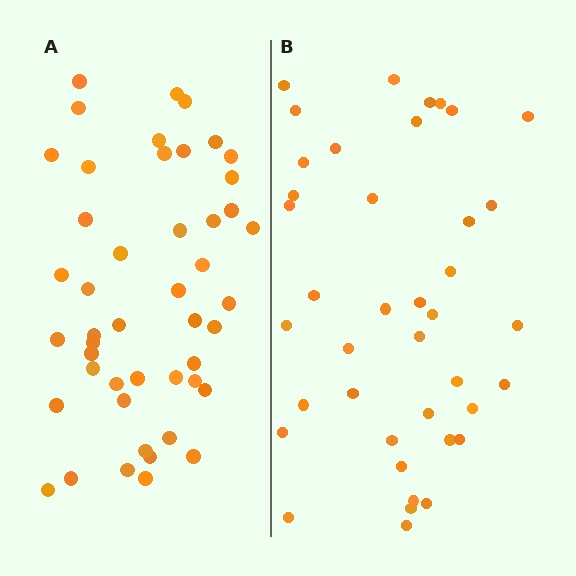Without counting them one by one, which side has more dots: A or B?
Region A (the left region) has more dots.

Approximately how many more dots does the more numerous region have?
Region A has roughly 8 or so more dots than region B.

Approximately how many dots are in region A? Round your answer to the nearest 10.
About 50 dots. (The exact count is 47, which rounds to 50.)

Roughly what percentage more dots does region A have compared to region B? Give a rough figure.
About 20% more.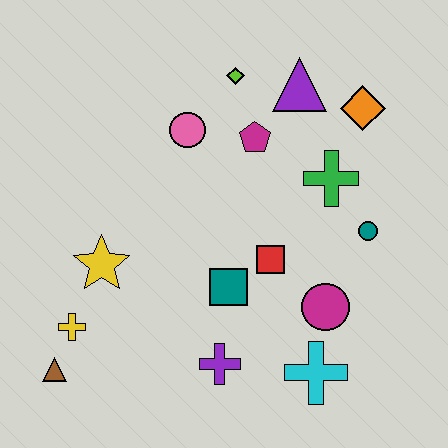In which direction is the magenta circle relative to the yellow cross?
The magenta circle is to the right of the yellow cross.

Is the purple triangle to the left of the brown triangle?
No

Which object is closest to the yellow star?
The yellow cross is closest to the yellow star.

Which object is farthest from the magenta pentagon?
The brown triangle is farthest from the magenta pentagon.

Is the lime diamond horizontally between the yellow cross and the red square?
Yes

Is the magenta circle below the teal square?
Yes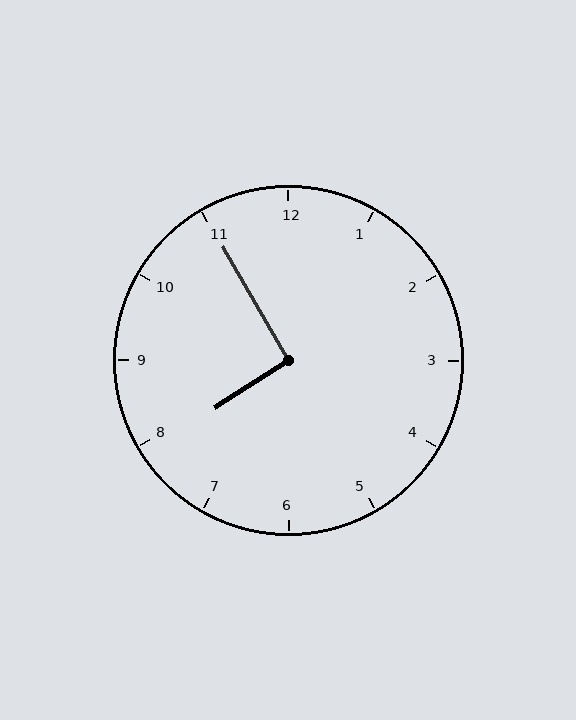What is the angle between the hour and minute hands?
Approximately 92 degrees.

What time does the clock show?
7:55.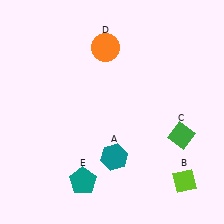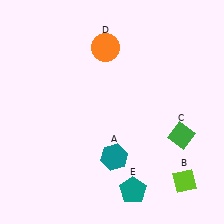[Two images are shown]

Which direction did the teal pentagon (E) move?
The teal pentagon (E) moved right.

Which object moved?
The teal pentagon (E) moved right.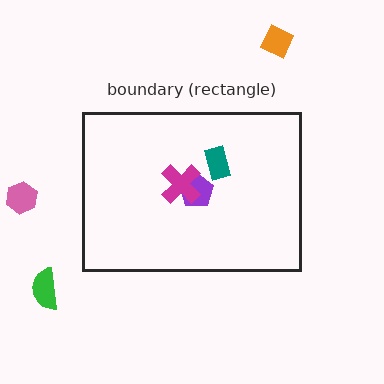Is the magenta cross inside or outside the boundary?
Inside.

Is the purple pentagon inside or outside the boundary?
Inside.